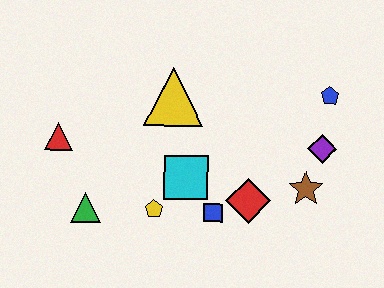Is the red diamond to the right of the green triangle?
Yes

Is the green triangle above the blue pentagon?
No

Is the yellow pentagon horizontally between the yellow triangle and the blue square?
No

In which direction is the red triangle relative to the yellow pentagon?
The red triangle is to the left of the yellow pentagon.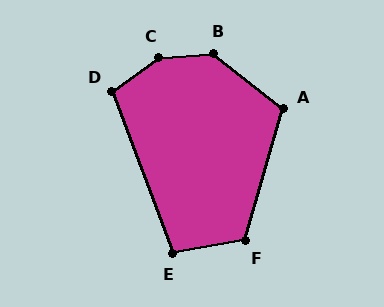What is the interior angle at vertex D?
Approximately 105 degrees (obtuse).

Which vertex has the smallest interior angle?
E, at approximately 100 degrees.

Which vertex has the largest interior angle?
C, at approximately 148 degrees.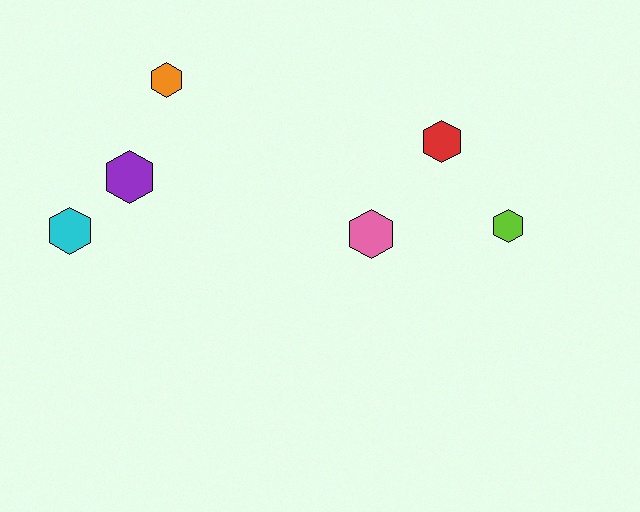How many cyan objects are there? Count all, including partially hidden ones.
There is 1 cyan object.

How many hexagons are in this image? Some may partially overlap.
There are 6 hexagons.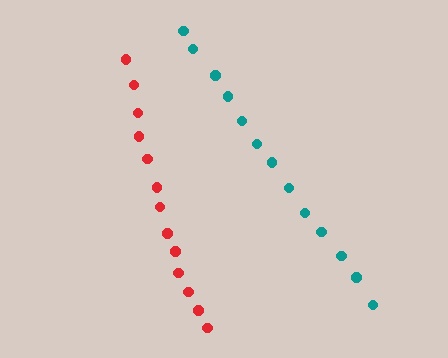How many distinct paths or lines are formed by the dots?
There are 2 distinct paths.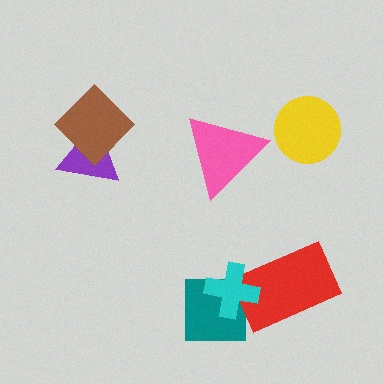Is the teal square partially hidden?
Yes, it is partially covered by another shape.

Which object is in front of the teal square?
The cyan cross is in front of the teal square.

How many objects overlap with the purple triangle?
1 object overlaps with the purple triangle.